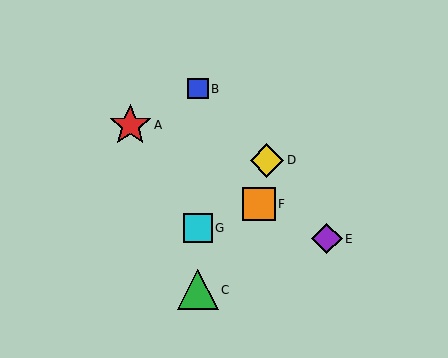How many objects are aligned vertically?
3 objects (B, C, G) are aligned vertically.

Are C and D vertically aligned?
No, C is at x≈198 and D is at x≈267.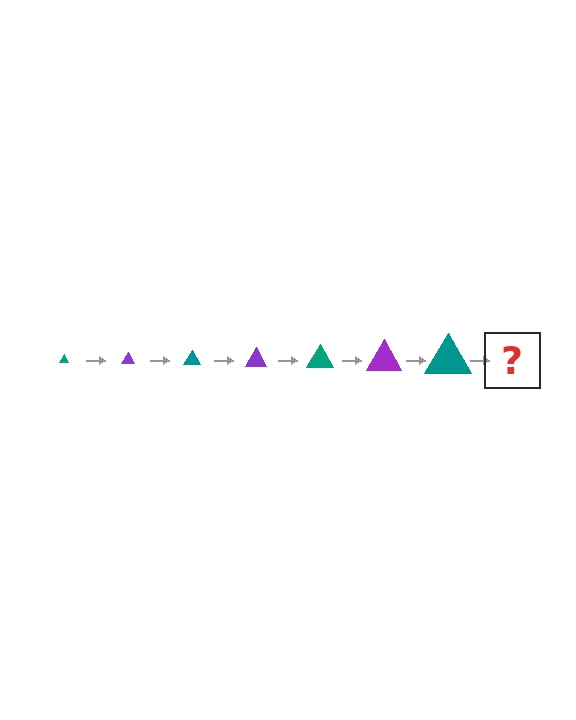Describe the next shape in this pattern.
It should be a purple triangle, larger than the previous one.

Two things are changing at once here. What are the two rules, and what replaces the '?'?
The two rules are that the triangle grows larger each step and the color cycles through teal and purple. The '?' should be a purple triangle, larger than the previous one.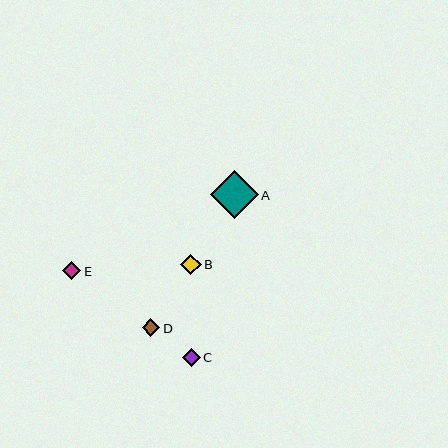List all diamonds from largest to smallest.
From largest to smallest: A, B, E, C, D.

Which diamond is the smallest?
Diamond D is the smallest with a size of approximately 18 pixels.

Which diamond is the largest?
Diamond A is the largest with a size of approximately 48 pixels.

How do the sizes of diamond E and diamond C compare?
Diamond E and diamond C are approximately the same size.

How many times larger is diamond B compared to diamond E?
Diamond B is approximately 1.1 times the size of diamond E.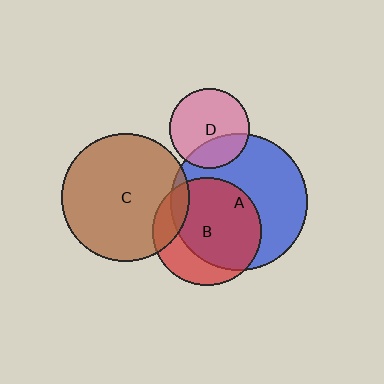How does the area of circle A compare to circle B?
Approximately 1.6 times.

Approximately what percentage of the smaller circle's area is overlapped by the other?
Approximately 70%.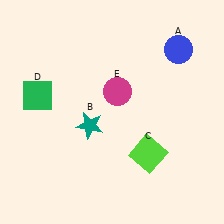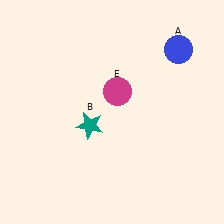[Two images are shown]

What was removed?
The green square (D), the lime square (C) were removed in Image 2.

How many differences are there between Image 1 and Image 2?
There are 2 differences between the two images.